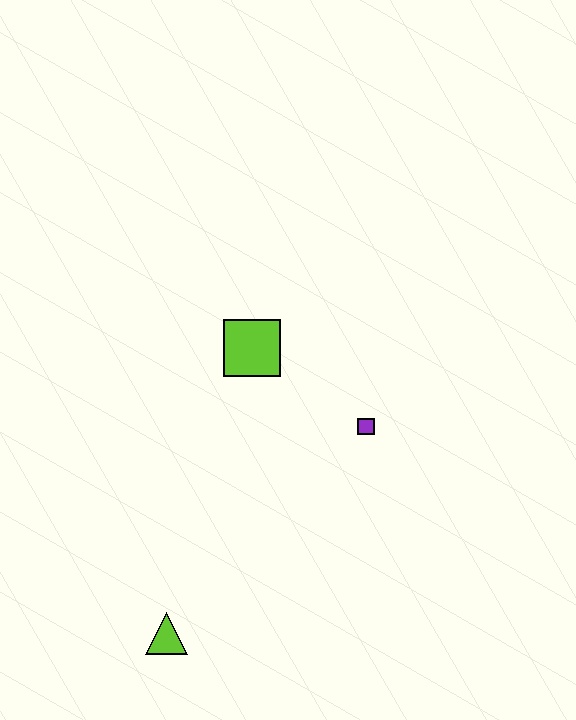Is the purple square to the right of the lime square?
Yes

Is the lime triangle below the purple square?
Yes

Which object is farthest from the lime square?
The lime triangle is farthest from the lime square.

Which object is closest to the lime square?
The purple square is closest to the lime square.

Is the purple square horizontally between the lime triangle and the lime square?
No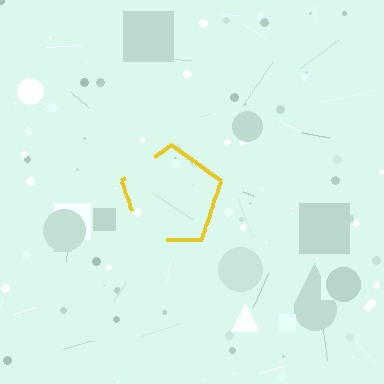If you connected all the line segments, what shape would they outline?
They would outline a pentagon.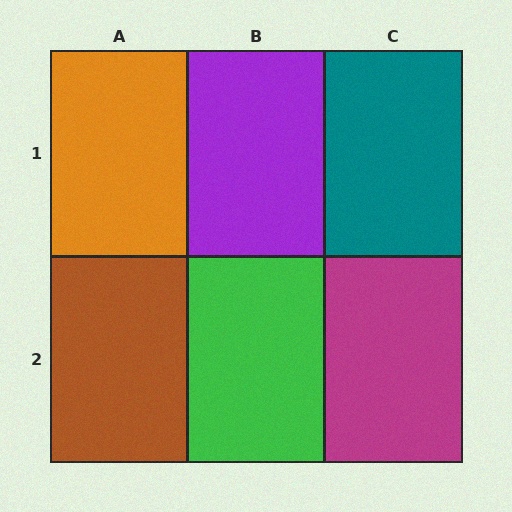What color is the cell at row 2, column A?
Brown.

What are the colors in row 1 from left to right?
Orange, purple, teal.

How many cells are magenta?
1 cell is magenta.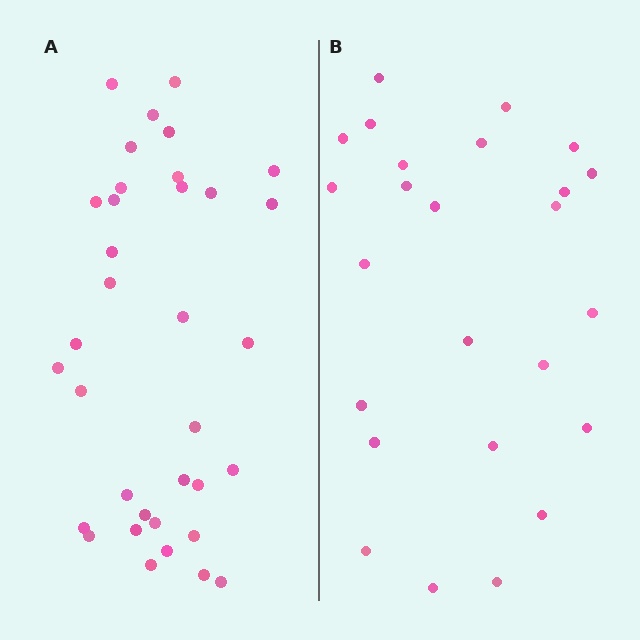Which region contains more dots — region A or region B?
Region A (the left region) has more dots.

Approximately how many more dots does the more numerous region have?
Region A has roughly 10 or so more dots than region B.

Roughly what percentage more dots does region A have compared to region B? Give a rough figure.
About 40% more.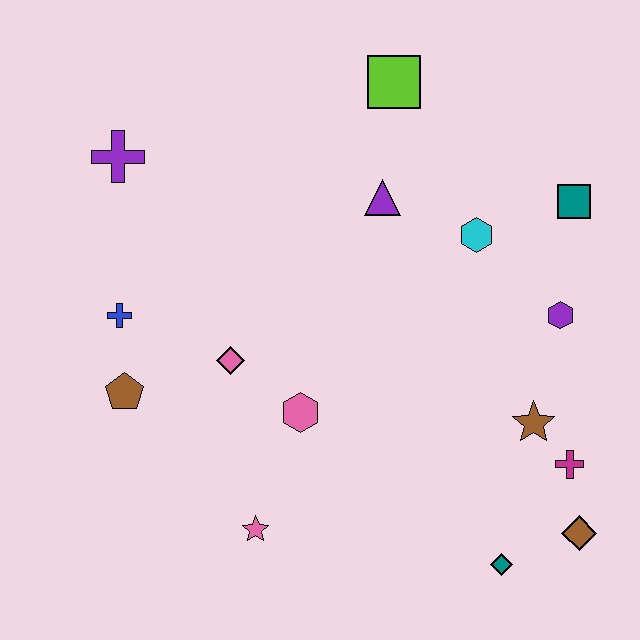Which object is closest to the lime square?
The purple triangle is closest to the lime square.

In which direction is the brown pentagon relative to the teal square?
The brown pentagon is to the left of the teal square.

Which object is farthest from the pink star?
The lime square is farthest from the pink star.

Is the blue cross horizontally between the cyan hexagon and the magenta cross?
No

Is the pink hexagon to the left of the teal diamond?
Yes